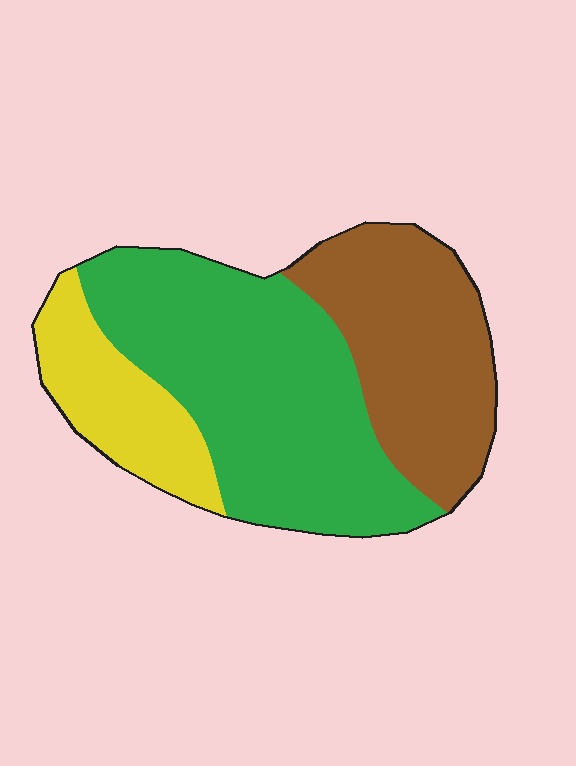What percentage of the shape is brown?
Brown covers about 30% of the shape.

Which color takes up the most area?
Green, at roughly 50%.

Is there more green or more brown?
Green.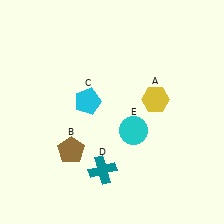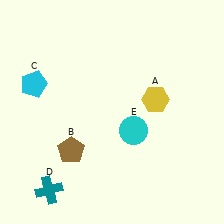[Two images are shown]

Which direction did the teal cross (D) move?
The teal cross (D) moved left.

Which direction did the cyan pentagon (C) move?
The cyan pentagon (C) moved left.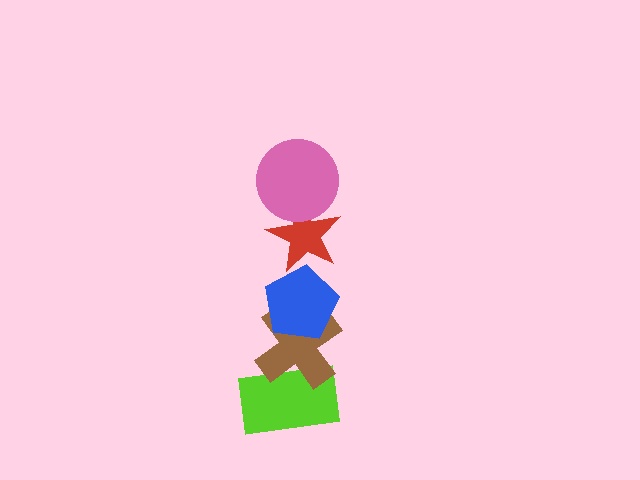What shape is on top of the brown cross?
The blue pentagon is on top of the brown cross.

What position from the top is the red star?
The red star is 2nd from the top.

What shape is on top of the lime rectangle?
The brown cross is on top of the lime rectangle.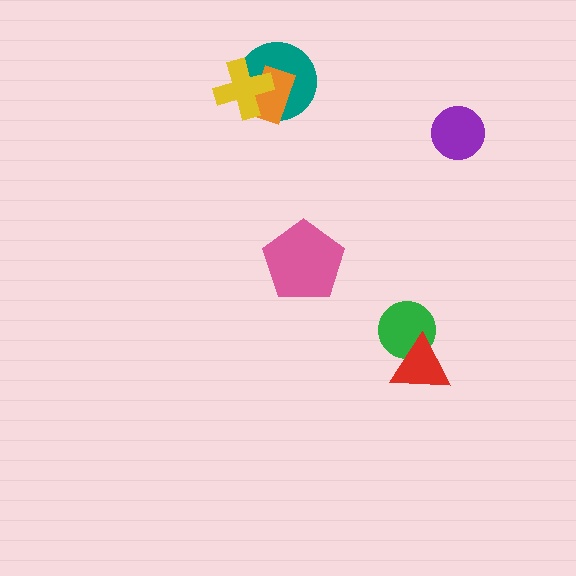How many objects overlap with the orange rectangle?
2 objects overlap with the orange rectangle.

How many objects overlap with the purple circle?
0 objects overlap with the purple circle.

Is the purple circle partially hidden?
No, no other shape covers it.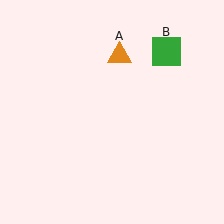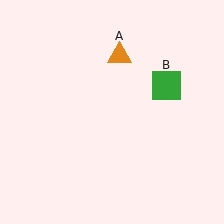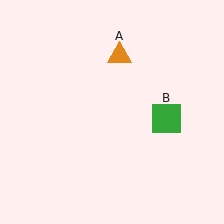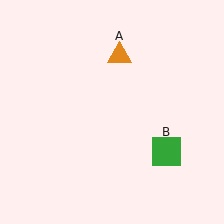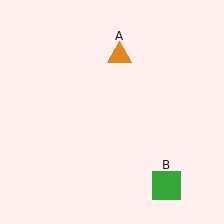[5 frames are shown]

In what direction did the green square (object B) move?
The green square (object B) moved down.